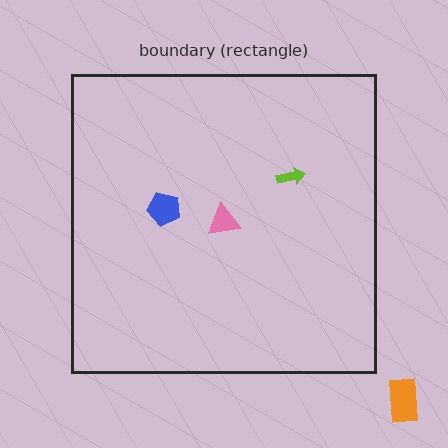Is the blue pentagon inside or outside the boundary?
Inside.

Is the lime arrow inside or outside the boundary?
Inside.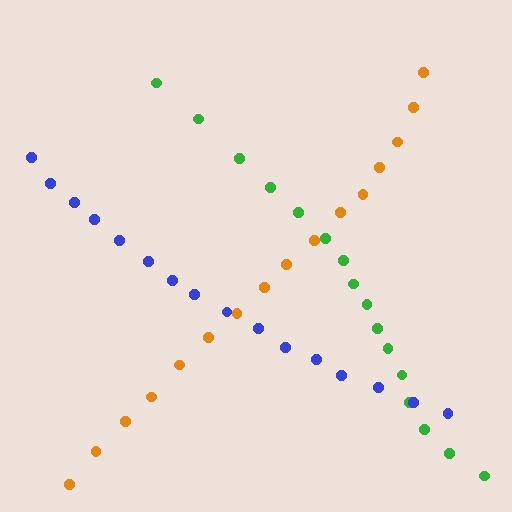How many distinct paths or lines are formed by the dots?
There are 3 distinct paths.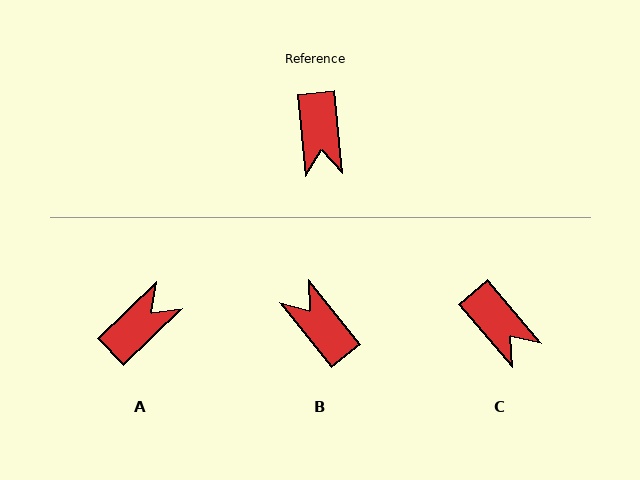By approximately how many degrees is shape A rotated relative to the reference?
Approximately 128 degrees counter-clockwise.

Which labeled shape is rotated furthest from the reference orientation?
B, about 147 degrees away.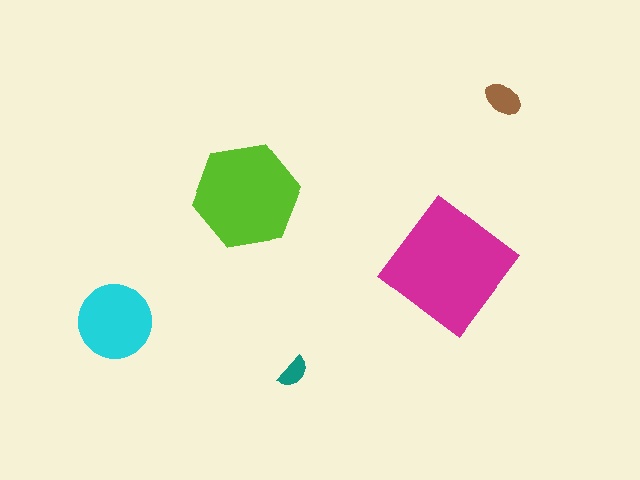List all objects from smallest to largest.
The teal semicircle, the brown ellipse, the cyan circle, the lime hexagon, the magenta diamond.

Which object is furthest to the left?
The cyan circle is leftmost.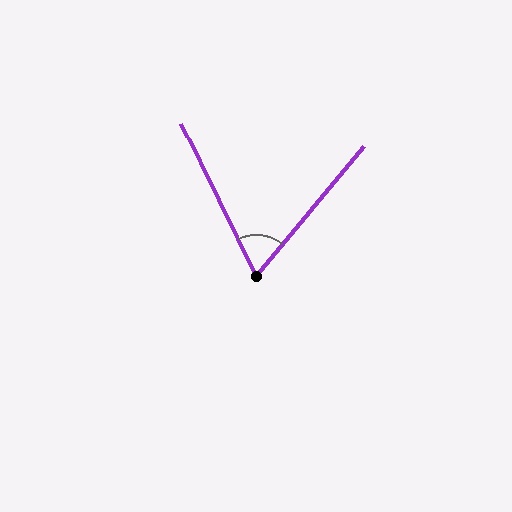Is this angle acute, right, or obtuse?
It is acute.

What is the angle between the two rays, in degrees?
Approximately 66 degrees.